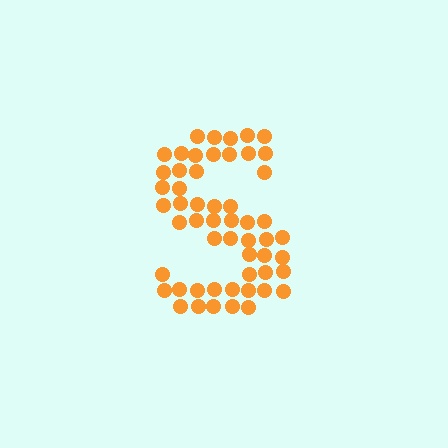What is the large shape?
The large shape is the letter S.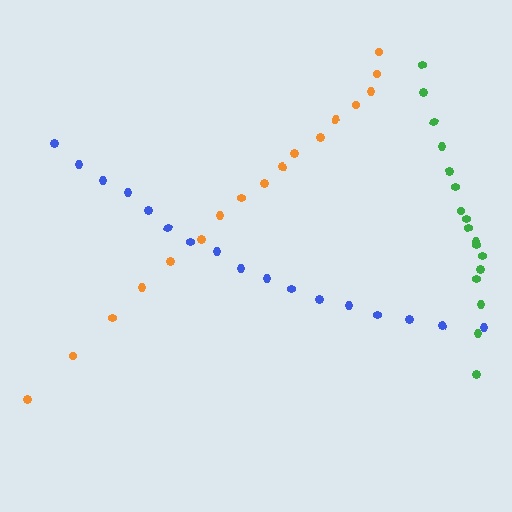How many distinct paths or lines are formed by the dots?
There are 3 distinct paths.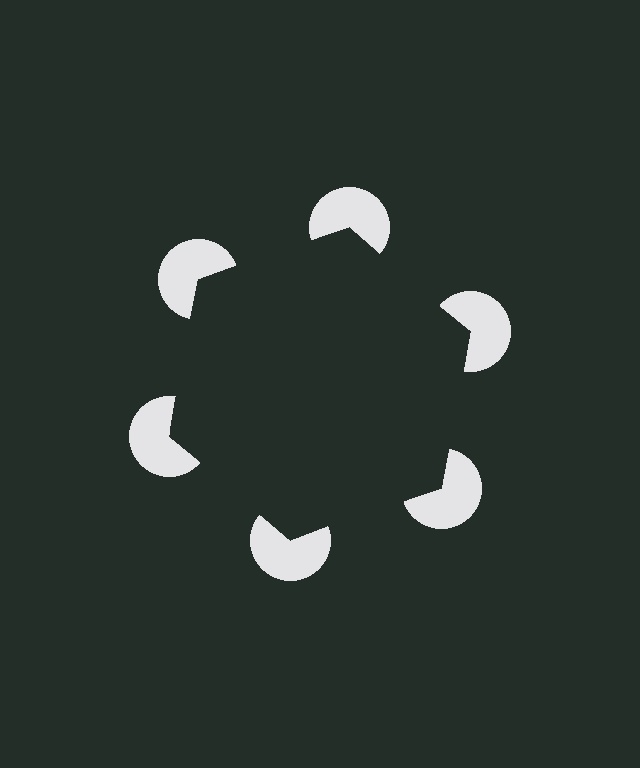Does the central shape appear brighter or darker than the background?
It typically appears slightly darker than the background, even though no actual brightness change is drawn.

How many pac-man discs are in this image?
There are 6 — one at each vertex of the illusory hexagon.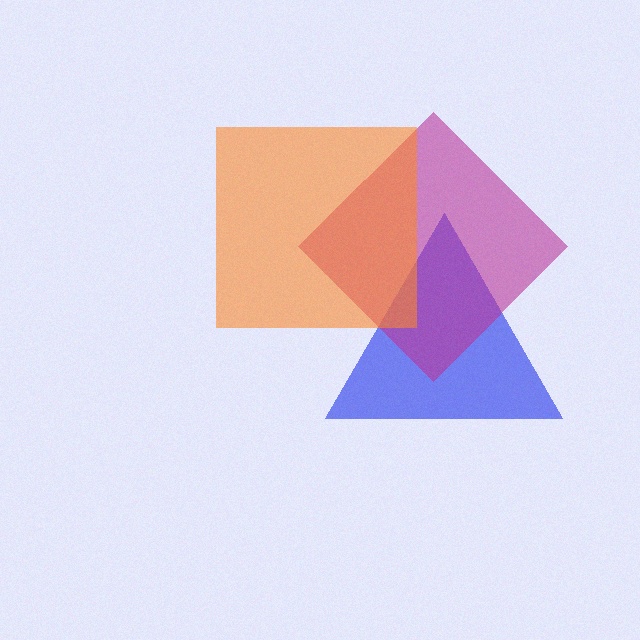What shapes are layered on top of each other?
The layered shapes are: a blue triangle, a magenta diamond, an orange square.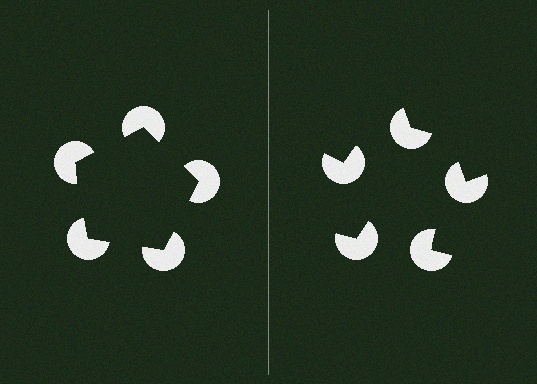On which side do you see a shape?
An illusory pentagon appears on the left side. On the right side the wedge cuts are rotated, so no coherent shape forms.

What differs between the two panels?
The pac-man discs are positioned identically on both sides; only the wedge orientations differ. On the left they align to a pentagon; on the right they are misaligned.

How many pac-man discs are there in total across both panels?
10 — 5 on each side.